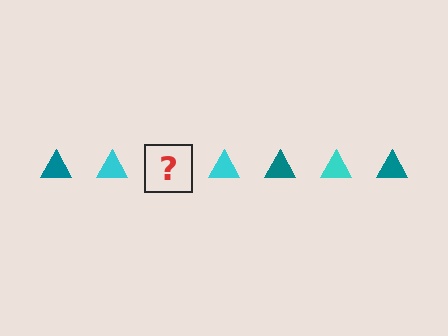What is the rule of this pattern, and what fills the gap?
The rule is that the pattern cycles through teal, cyan triangles. The gap should be filled with a teal triangle.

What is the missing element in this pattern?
The missing element is a teal triangle.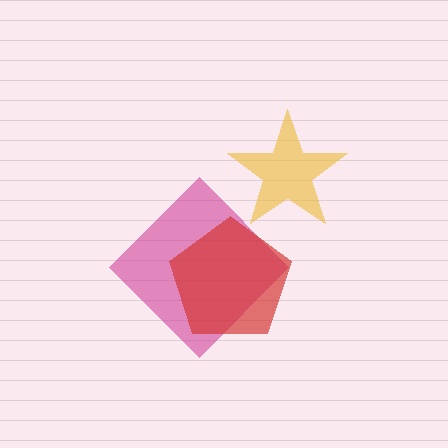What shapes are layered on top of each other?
The layered shapes are: a magenta diamond, a yellow star, a red pentagon.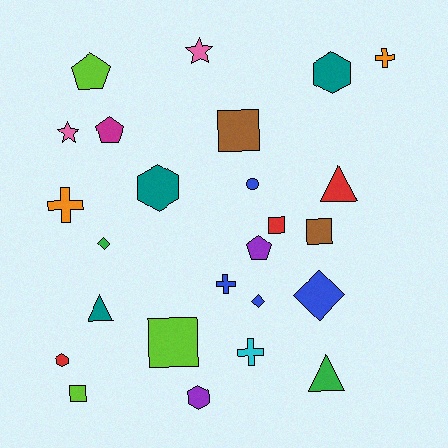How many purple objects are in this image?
There are 2 purple objects.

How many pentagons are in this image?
There are 3 pentagons.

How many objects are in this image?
There are 25 objects.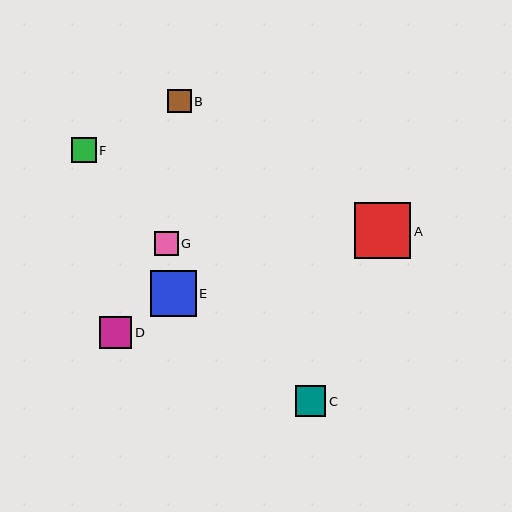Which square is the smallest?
Square B is the smallest with a size of approximately 23 pixels.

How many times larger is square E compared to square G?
Square E is approximately 1.9 times the size of square G.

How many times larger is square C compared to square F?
Square C is approximately 1.2 times the size of square F.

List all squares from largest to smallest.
From largest to smallest: A, E, D, C, F, G, B.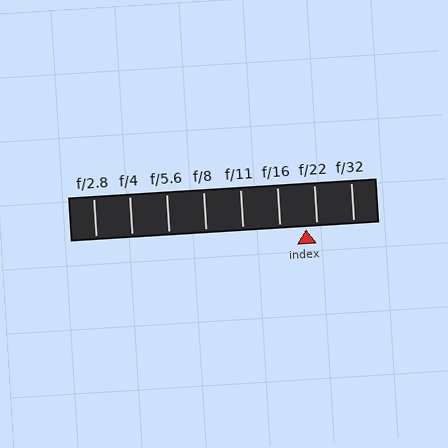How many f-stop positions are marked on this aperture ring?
There are 8 f-stop positions marked.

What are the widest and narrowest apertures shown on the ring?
The widest aperture shown is f/2.8 and the narrowest is f/32.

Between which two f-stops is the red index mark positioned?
The index mark is between f/16 and f/22.